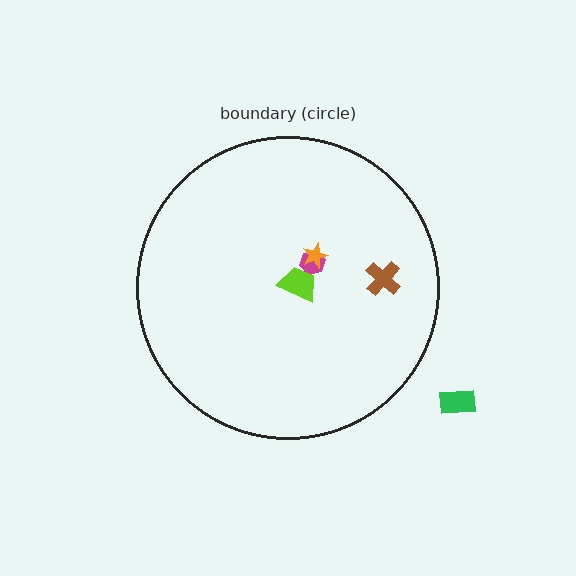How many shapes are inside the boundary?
4 inside, 1 outside.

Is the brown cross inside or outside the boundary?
Inside.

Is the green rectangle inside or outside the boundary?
Outside.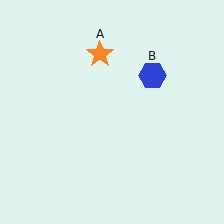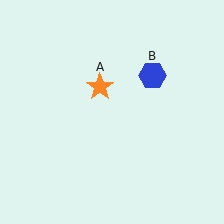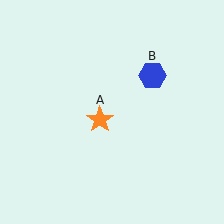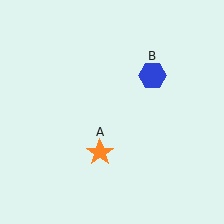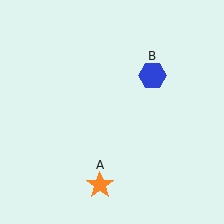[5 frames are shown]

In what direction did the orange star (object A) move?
The orange star (object A) moved down.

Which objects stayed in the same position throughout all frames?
Blue hexagon (object B) remained stationary.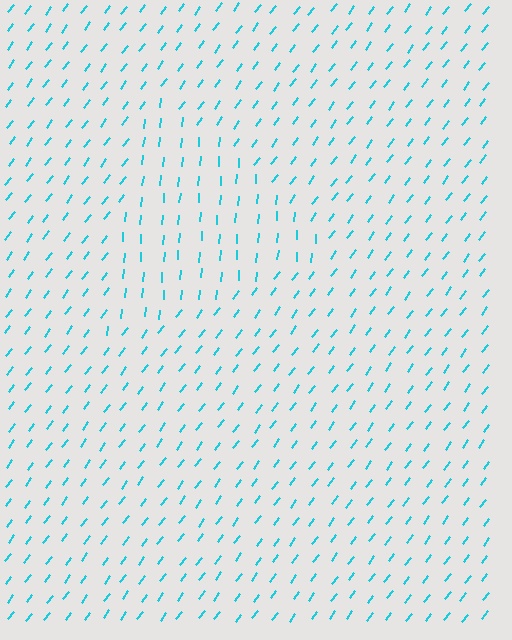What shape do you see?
I see a triangle.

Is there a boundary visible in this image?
Yes, there is a texture boundary formed by a change in line orientation.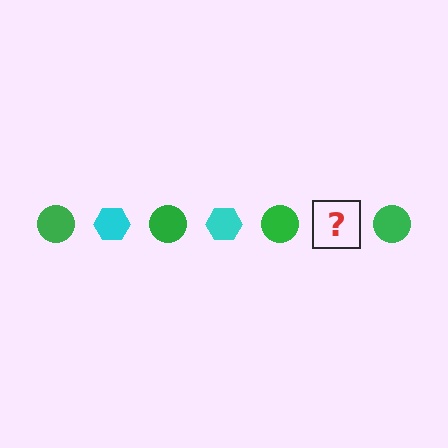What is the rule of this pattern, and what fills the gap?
The rule is that the pattern alternates between green circle and cyan hexagon. The gap should be filled with a cyan hexagon.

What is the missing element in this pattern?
The missing element is a cyan hexagon.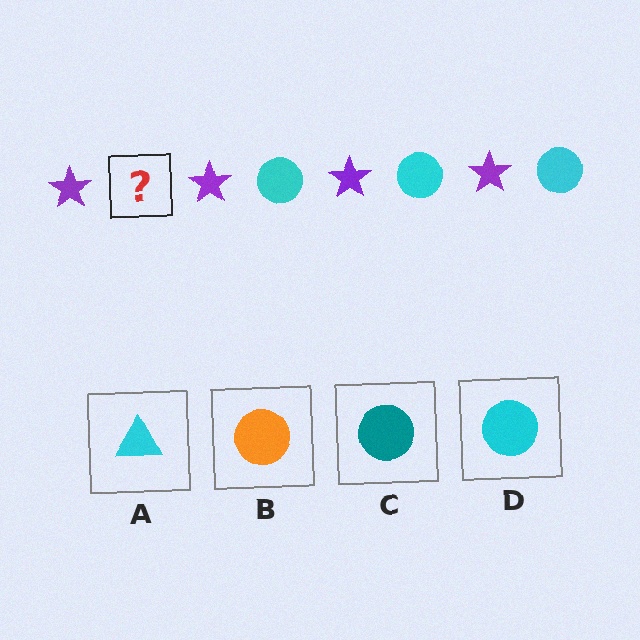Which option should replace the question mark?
Option D.